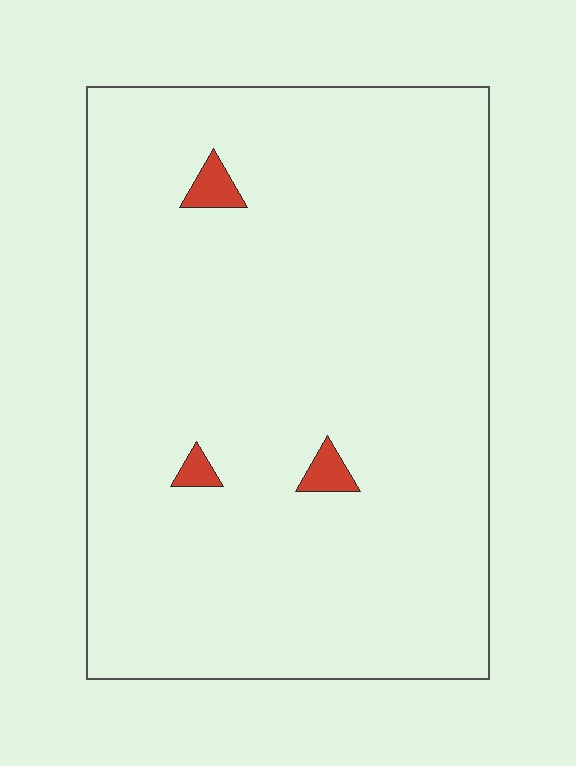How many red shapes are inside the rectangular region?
3.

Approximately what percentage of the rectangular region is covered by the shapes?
Approximately 0%.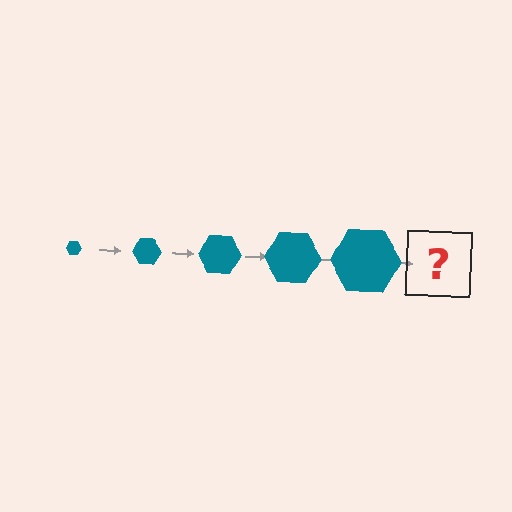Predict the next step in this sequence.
The next step is a teal hexagon, larger than the previous one.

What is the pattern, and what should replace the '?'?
The pattern is that the hexagon gets progressively larger each step. The '?' should be a teal hexagon, larger than the previous one.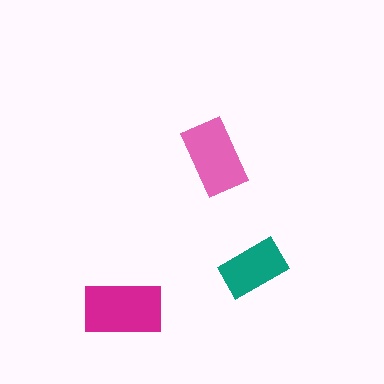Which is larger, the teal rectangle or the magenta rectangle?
The magenta one.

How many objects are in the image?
There are 3 objects in the image.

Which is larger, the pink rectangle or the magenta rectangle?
The magenta one.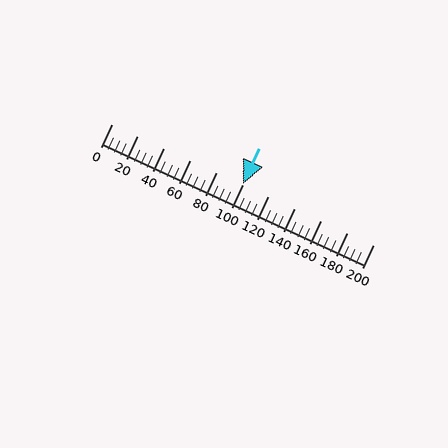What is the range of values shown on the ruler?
The ruler shows values from 0 to 200.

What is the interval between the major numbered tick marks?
The major tick marks are spaced 20 units apart.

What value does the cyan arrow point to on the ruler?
The cyan arrow points to approximately 100.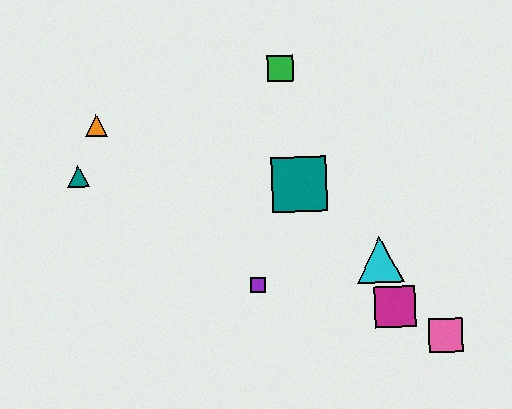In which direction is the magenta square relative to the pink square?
The magenta square is to the left of the pink square.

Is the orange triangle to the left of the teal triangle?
No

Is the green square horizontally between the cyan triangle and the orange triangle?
Yes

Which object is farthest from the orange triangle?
The pink square is farthest from the orange triangle.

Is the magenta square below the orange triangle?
Yes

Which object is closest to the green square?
The teal square is closest to the green square.